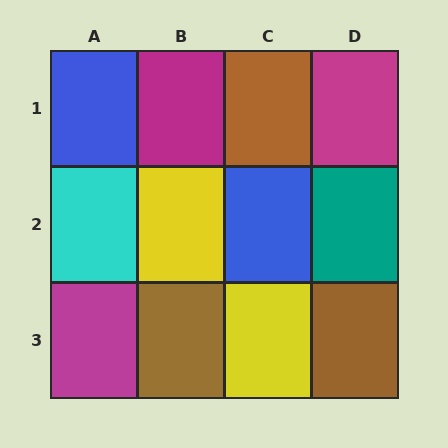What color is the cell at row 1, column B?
Magenta.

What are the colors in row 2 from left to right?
Cyan, yellow, blue, teal.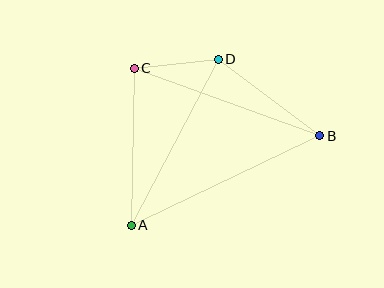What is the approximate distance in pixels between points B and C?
The distance between B and C is approximately 198 pixels.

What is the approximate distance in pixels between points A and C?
The distance between A and C is approximately 157 pixels.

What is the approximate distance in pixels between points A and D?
The distance between A and D is approximately 187 pixels.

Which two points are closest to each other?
Points C and D are closest to each other.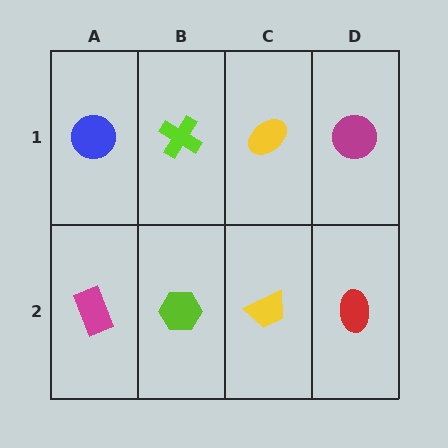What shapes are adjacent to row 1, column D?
A red ellipse (row 2, column D), a yellow ellipse (row 1, column C).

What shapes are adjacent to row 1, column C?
A yellow trapezoid (row 2, column C), a lime cross (row 1, column B), a magenta circle (row 1, column D).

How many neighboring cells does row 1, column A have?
2.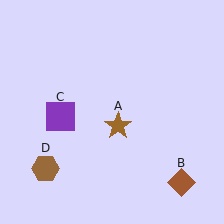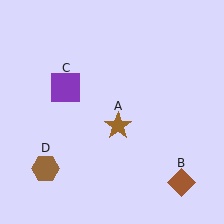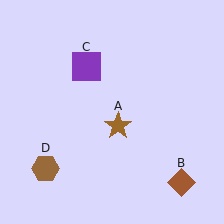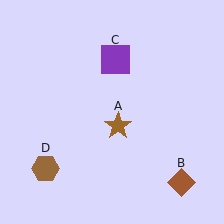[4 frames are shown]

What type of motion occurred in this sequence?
The purple square (object C) rotated clockwise around the center of the scene.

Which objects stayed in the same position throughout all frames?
Brown star (object A) and brown diamond (object B) and brown hexagon (object D) remained stationary.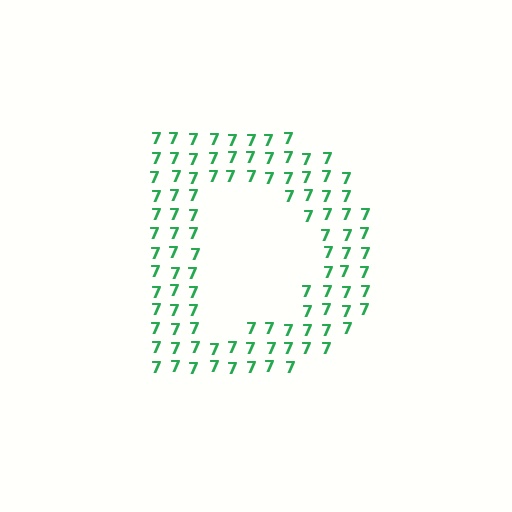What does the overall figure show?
The overall figure shows the letter D.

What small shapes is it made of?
It is made of small digit 7's.